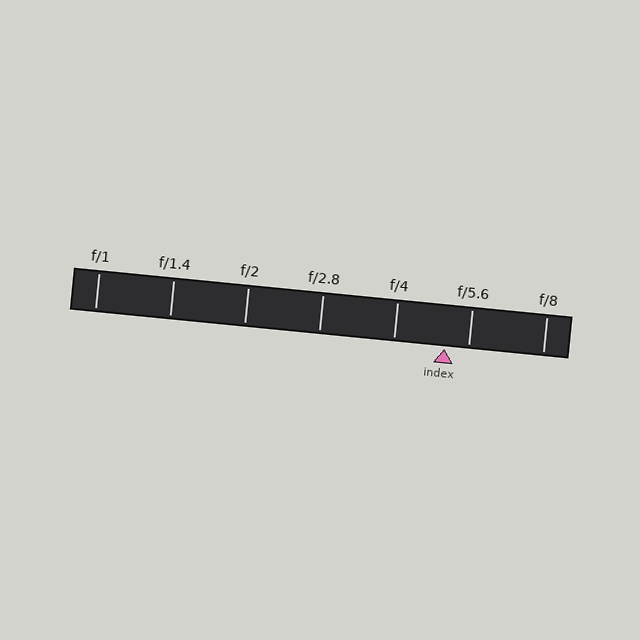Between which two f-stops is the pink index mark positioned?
The index mark is between f/4 and f/5.6.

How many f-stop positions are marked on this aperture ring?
There are 7 f-stop positions marked.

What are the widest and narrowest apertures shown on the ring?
The widest aperture shown is f/1 and the narrowest is f/8.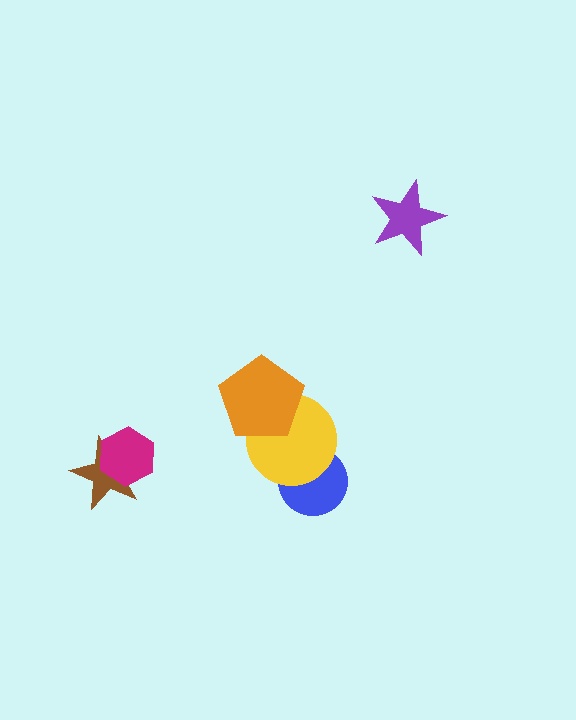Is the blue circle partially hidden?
Yes, it is partially covered by another shape.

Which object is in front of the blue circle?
The yellow circle is in front of the blue circle.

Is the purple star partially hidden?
No, no other shape covers it.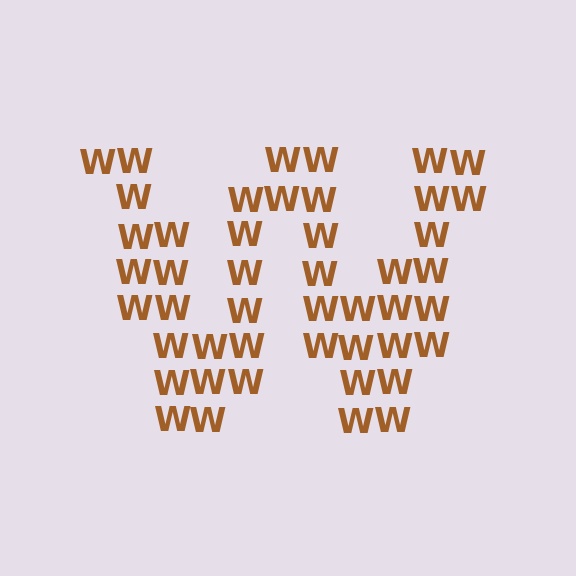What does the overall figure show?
The overall figure shows the letter W.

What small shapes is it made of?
It is made of small letter W's.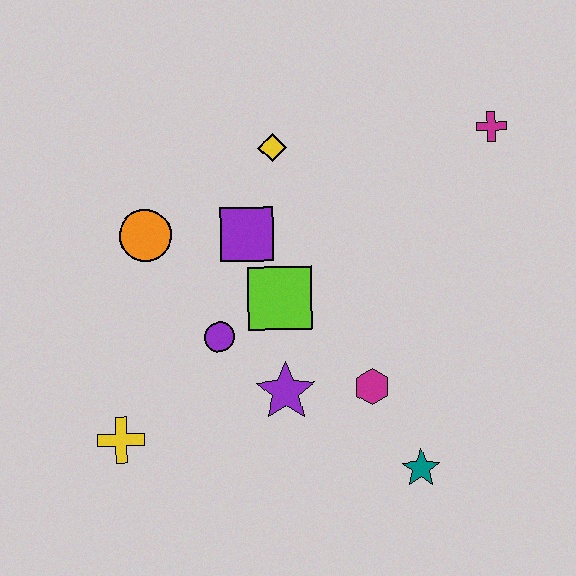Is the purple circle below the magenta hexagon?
No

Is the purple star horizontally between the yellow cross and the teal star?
Yes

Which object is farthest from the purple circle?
The magenta cross is farthest from the purple circle.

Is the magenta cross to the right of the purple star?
Yes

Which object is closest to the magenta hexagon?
The purple star is closest to the magenta hexagon.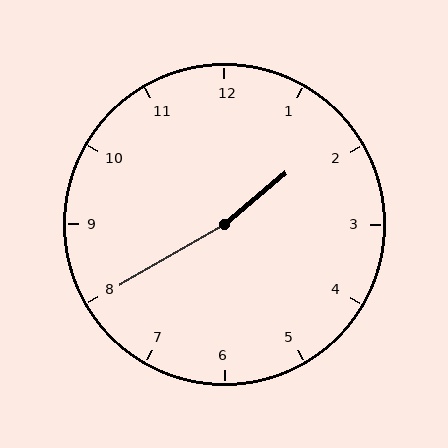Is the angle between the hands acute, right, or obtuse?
It is obtuse.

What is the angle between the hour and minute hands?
Approximately 170 degrees.